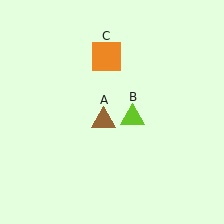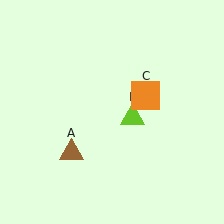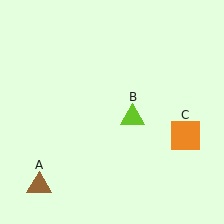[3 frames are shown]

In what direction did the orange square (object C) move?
The orange square (object C) moved down and to the right.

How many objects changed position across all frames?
2 objects changed position: brown triangle (object A), orange square (object C).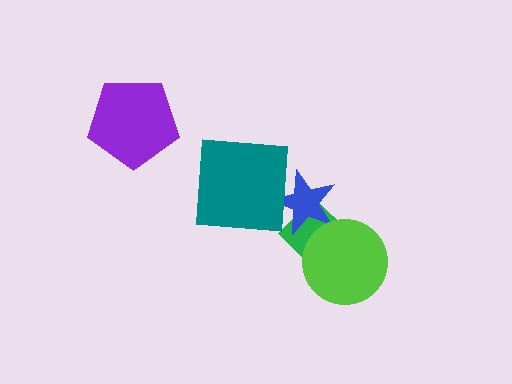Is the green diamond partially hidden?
Yes, it is partially covered by another shape.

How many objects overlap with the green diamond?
2 objects overlap with the green diamond.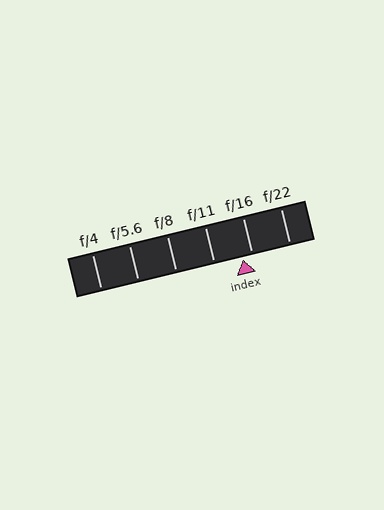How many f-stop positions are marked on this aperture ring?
There are 6 f-stop positions marked.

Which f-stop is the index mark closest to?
The index mark is closest to f/16.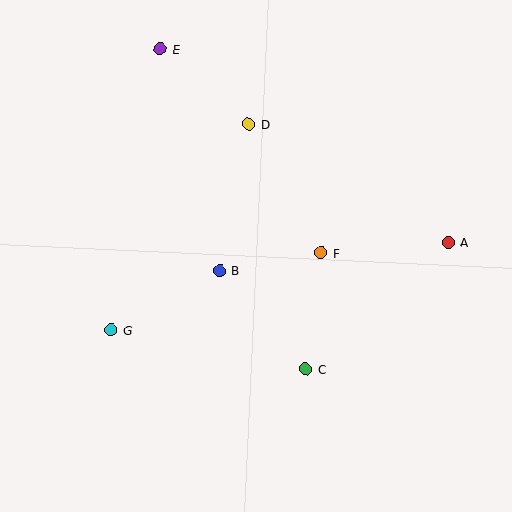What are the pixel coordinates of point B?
Point B is at (220, 271).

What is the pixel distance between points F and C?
The distance between F and C is 117 pixels.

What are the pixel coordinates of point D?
Point D is at (249, 124).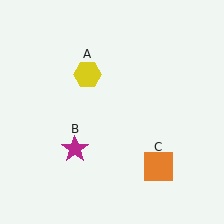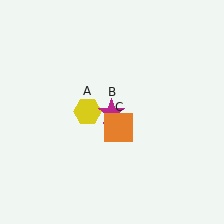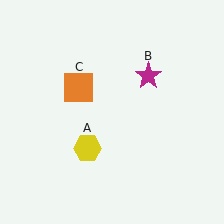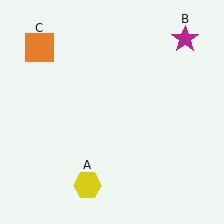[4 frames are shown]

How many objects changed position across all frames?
3 objects changed position: yellow hexagon (object A), magenta star (object B), orange square (object C).